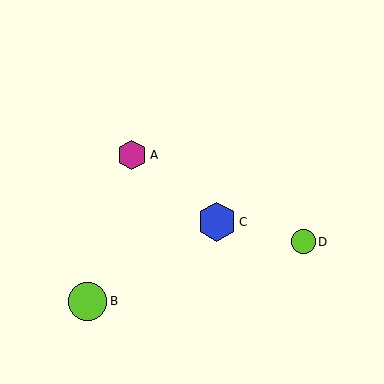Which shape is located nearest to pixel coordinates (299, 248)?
The lime circle (labeled D) at (303, 242) is nearest to that location.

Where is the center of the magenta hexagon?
The center of the magenta hexagon is at (132, 155).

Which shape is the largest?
The blue hexagon (labeled C) is the largest.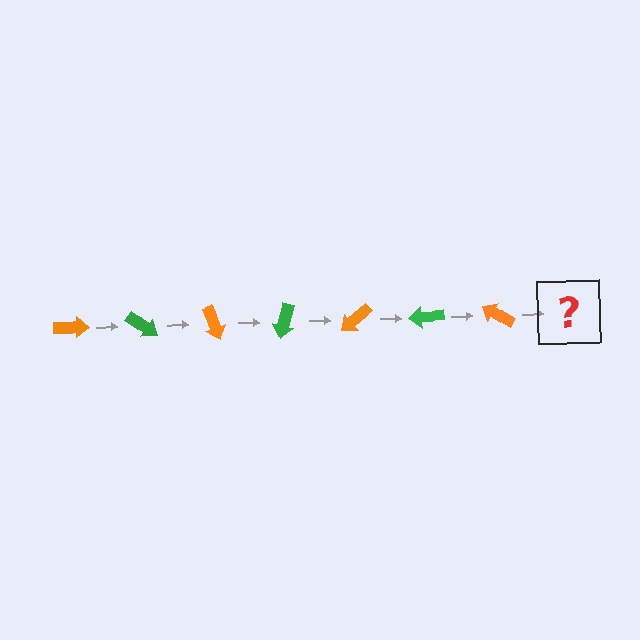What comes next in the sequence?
The next element should be a green arrow, rotated 245 degrees from the start.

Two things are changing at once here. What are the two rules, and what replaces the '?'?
The two rules are that it rotates 35 degrees each step and the color cycles through orange and green. The '?' should be a green arrow, rotated 245 degrees from the start.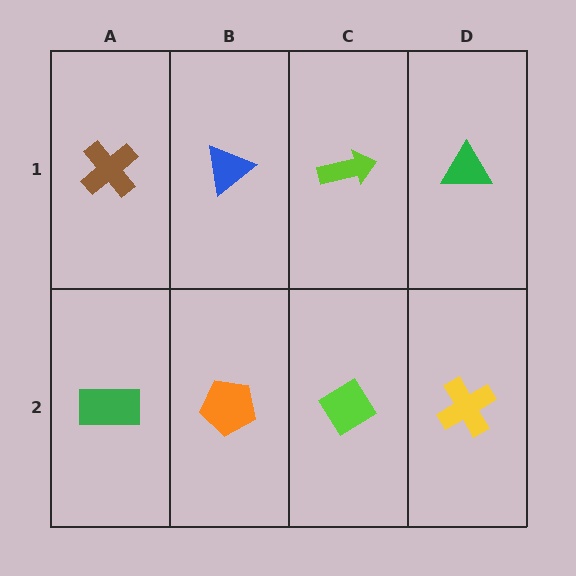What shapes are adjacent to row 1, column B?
An orange pentagon (row 2, column B), a brown cross (row 1, column A), a lime arrow (row 1, column C).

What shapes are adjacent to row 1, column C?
A lime diamond (row 2, column C), a blue triangle (row 1, column B), a green triangle (row 1, column D).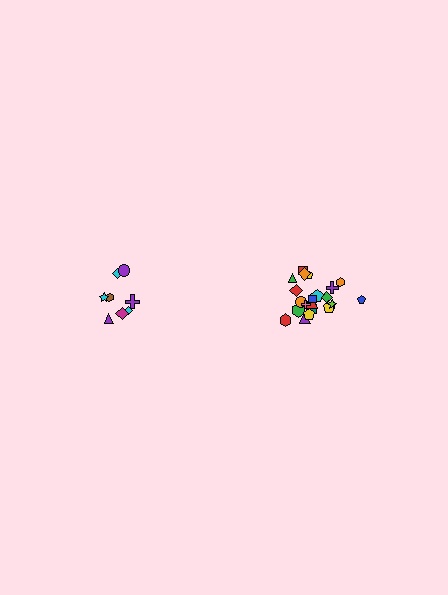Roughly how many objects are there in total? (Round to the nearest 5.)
Roughly 30 objects in total.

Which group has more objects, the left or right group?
The right group.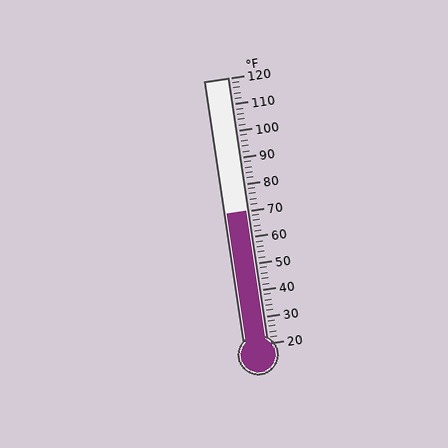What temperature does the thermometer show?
The thermometer shows approximately 70°F.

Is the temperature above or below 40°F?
The temperature is above 40°F.